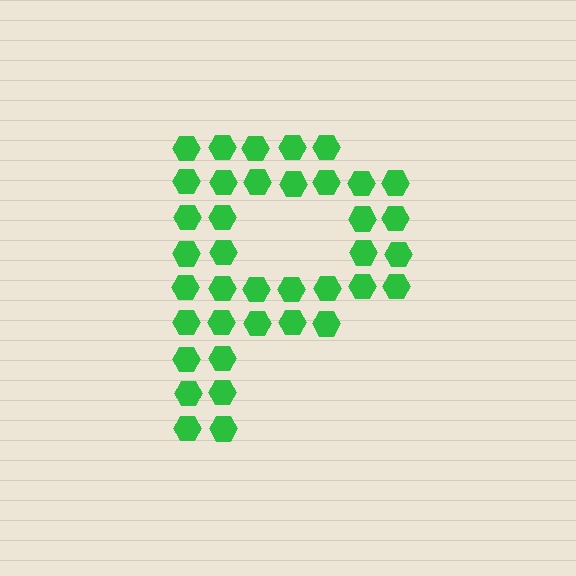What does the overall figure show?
The overall figure shows the letter P.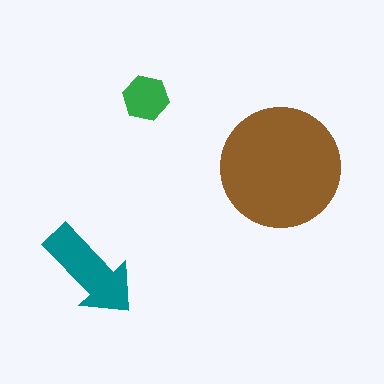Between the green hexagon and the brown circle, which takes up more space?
The brown circle.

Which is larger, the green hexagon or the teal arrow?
The teal arrow.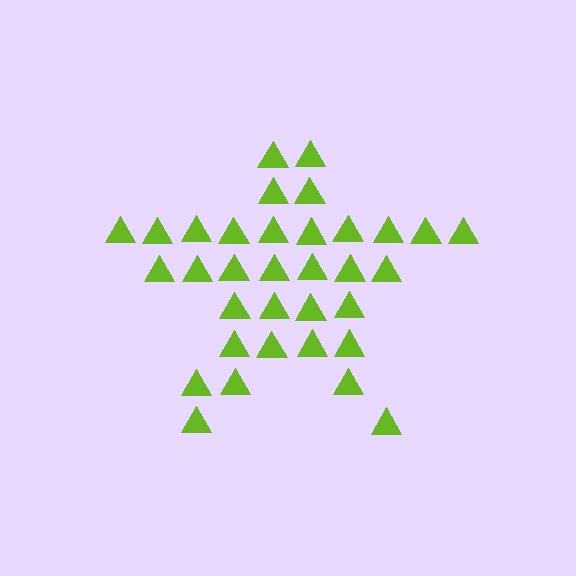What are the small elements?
The small elements are triangles.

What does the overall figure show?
The overall figure shows a star.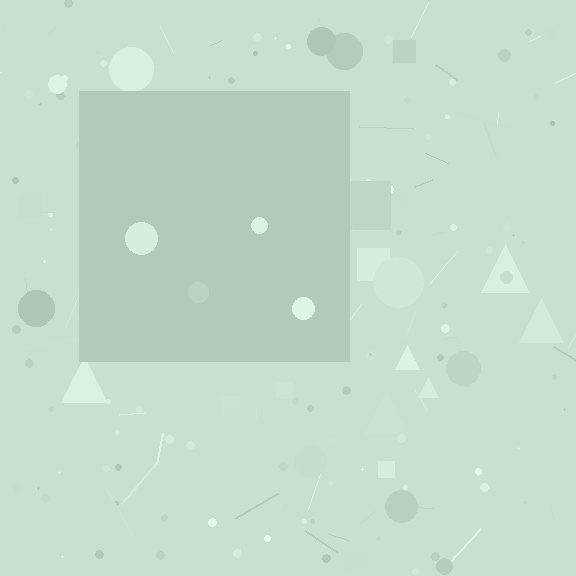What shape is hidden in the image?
A square is hidden in the image.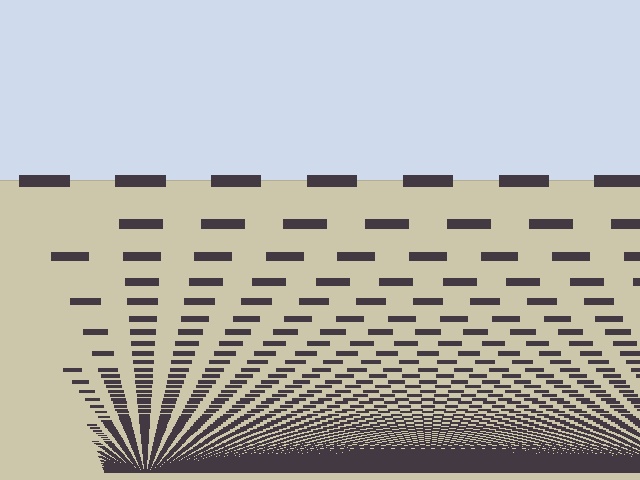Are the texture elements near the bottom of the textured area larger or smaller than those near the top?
Smaller. The gradient is inverted — elements near the bottom are smaller and denser.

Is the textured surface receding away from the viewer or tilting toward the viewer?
The surface appears to tilt toward the viewer. Texture elements get larger and sparser toward the top.